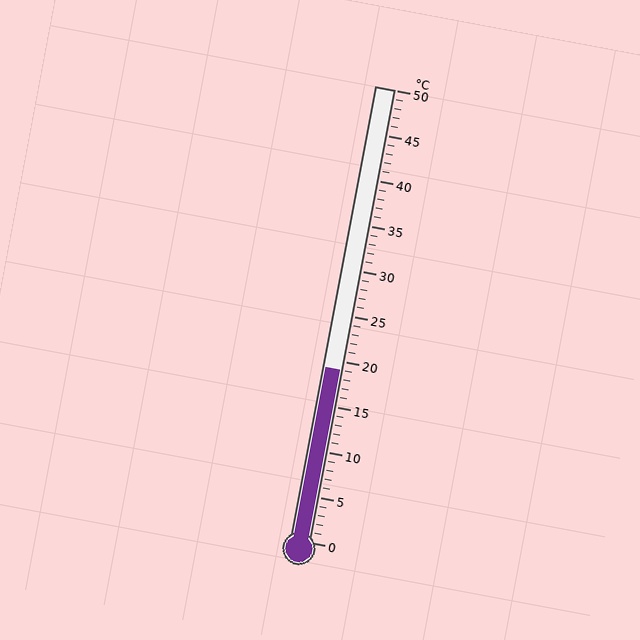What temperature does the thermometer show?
The thermometer shows approximately 19°C.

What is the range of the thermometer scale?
The thermometer scale ranges from 0°C to 50°C.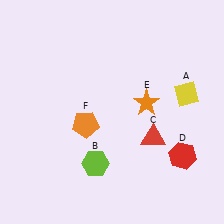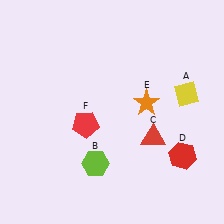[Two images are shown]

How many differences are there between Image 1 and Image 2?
There is 1 difference between the two images.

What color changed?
The pentagon (F) changed from orange in Image 1 to red in Image 2.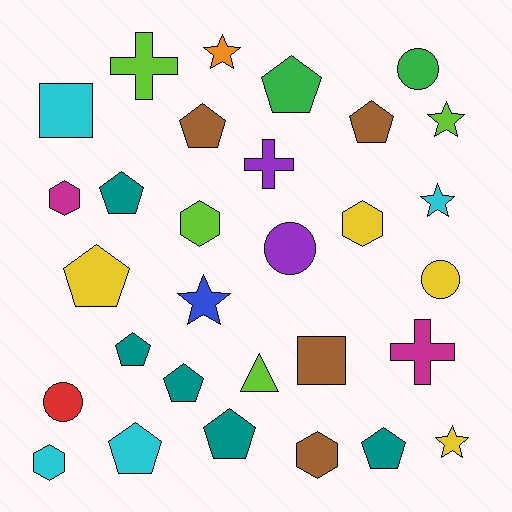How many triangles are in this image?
There is 1 triangle.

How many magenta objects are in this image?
There are 2 magenta objects.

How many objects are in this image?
There are 30 objects.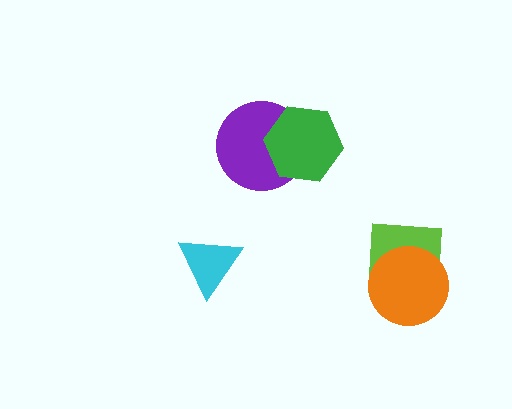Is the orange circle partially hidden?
No, no other shape covers it.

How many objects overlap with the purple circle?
1 object overlaps with the purple circle.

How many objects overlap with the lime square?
1 object overlaps with the lime square.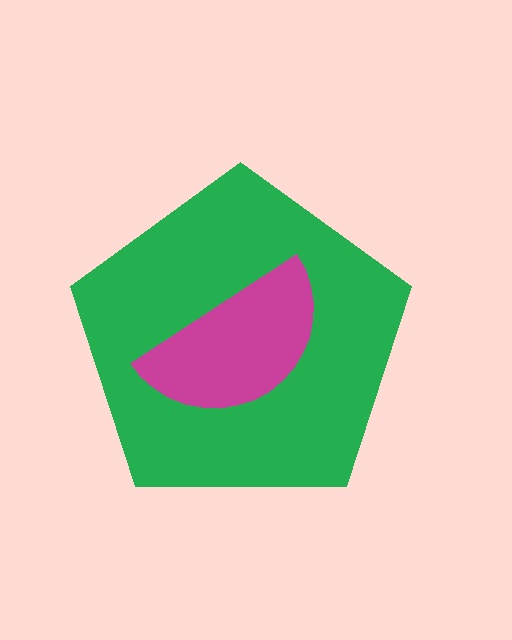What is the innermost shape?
The magenta semicircle.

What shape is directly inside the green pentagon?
The magenta semicircle.